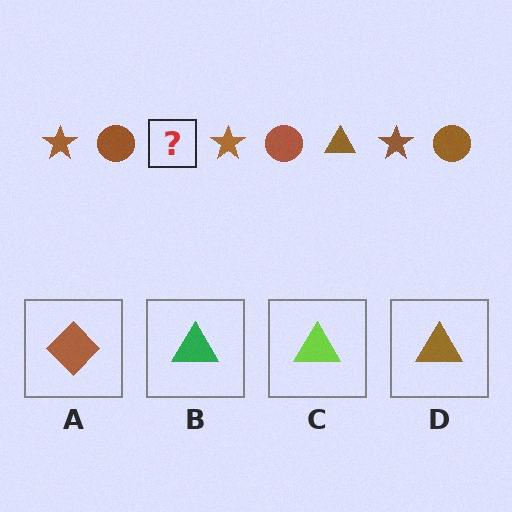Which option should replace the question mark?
Option D.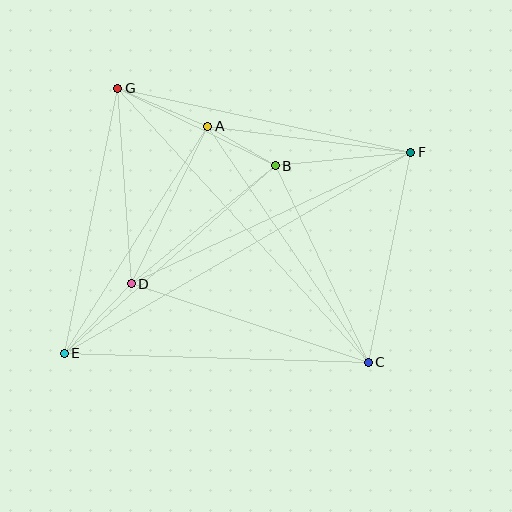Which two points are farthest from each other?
Points E and F are farthest from each other.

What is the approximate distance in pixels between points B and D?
The distance between B and D is approximately 186 pixels.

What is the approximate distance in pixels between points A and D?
The distance between A and D is approximately 175 pixels.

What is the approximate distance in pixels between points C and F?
The distance between C and F is approximately 214 pixels.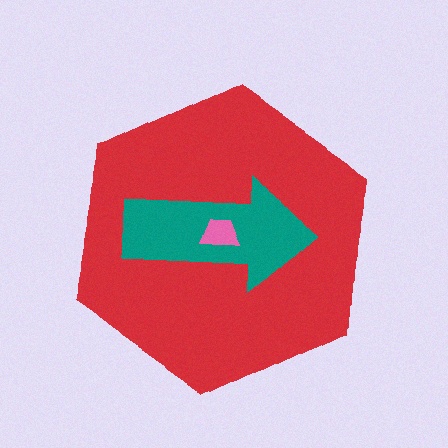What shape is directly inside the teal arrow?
The pink trapezoid.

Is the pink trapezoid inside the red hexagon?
Yes.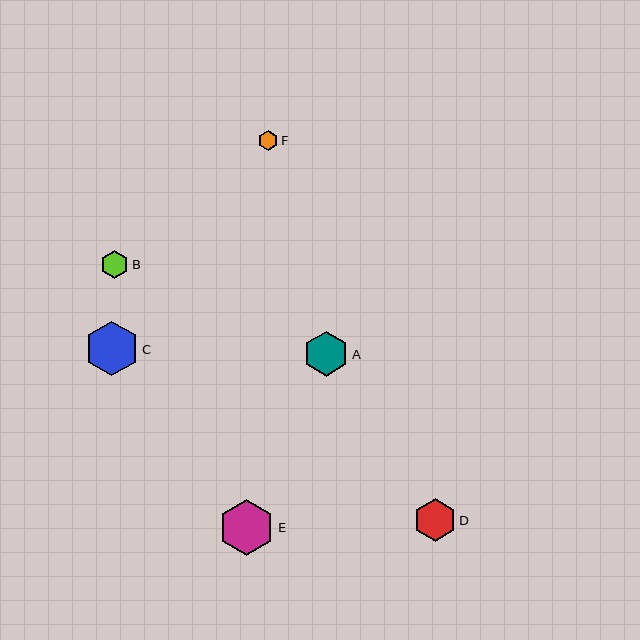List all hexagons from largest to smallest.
From largest to smallest: E, C, A, D, B, F.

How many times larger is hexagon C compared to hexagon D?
Hexagon C is approximately 1.3 times the size of hexagon D.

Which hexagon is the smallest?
Hexagon F is the smallest with a size of approximately 20 pixels.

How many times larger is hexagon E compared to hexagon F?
Hexagon E is approximately 2.8 times the size of hexagon F.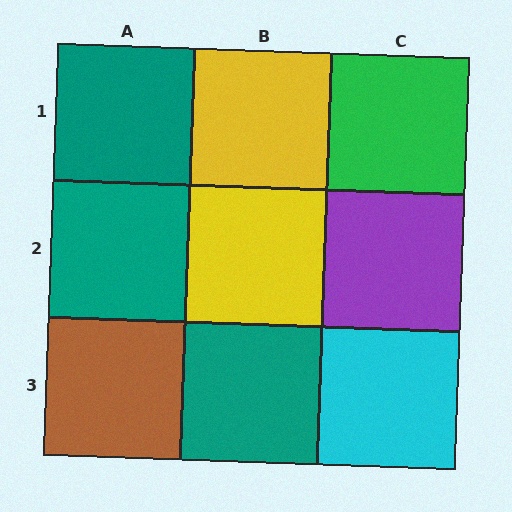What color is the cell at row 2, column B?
Yellow.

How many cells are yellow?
2 cells are yellow.